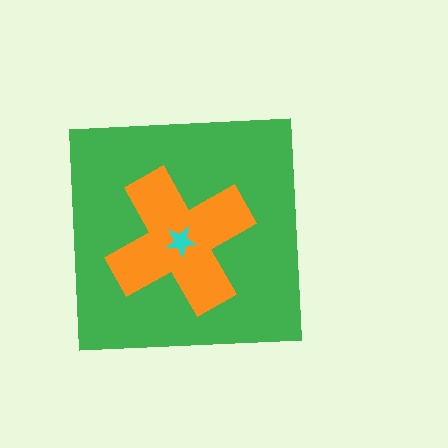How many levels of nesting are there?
3.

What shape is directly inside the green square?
The orange cross.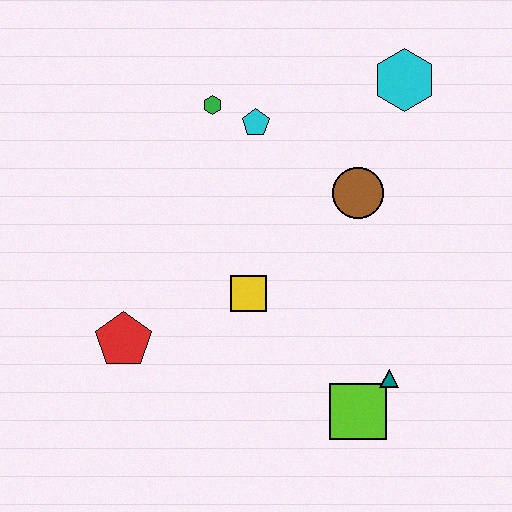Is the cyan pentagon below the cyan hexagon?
Yes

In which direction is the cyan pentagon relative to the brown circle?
The cyan pentagon is to the left of the brown circle.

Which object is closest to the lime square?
The teal triangle is closest to the lime square.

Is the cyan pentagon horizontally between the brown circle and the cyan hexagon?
No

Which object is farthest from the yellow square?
The cyan hexagon is farthest from the yellow square.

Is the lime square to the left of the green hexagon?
No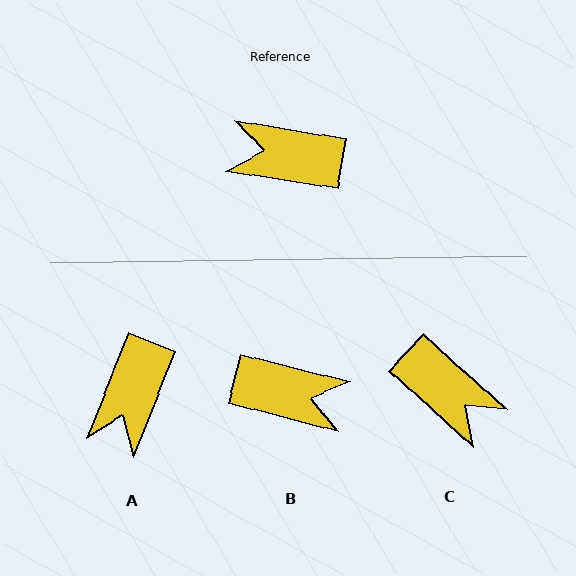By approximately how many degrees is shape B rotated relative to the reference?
Approximately 175 degrees counter-clockwise.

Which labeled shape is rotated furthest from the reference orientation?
B, about 175 degrees away.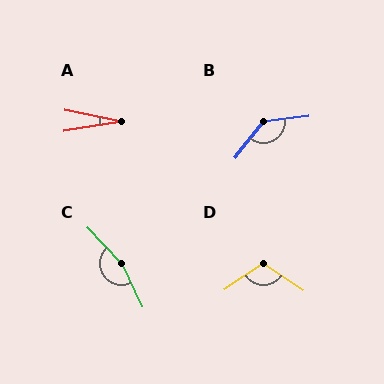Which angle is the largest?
C, at approximately 162 degrees.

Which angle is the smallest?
A, at approximately 21 degrees.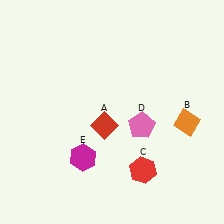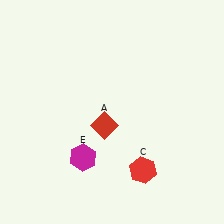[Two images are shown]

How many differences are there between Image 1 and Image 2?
There are 2 differences between the two images.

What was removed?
The orange diamond (B), the pink pentagon (D) were removed in Image 2.